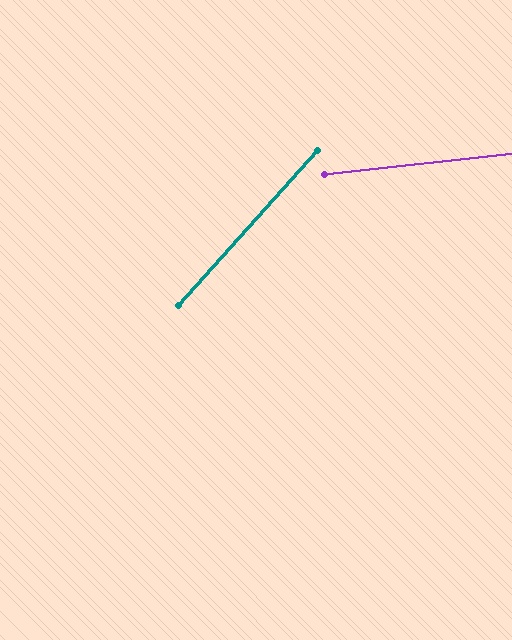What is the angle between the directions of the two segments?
Approximately 42 degrees.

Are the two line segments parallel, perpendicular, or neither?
Neither parallel nor perpendicular — they differ by about 42°.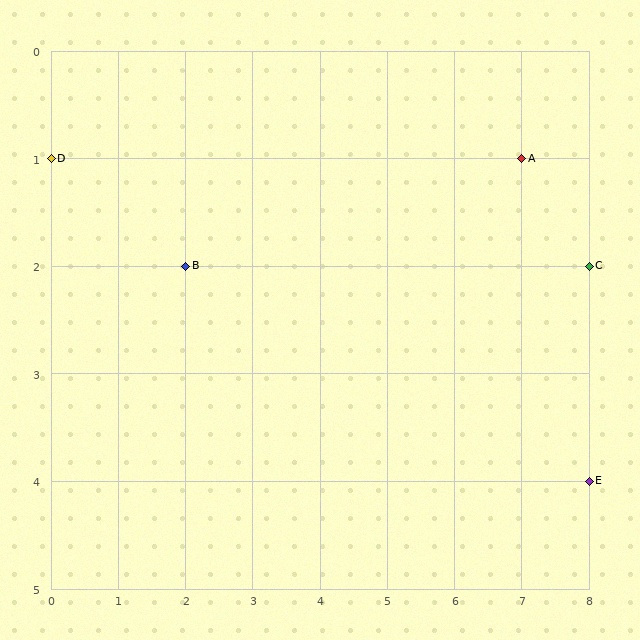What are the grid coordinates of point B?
Point B is at grid coordinates (2, 2).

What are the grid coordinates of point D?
Point D is at grid coordinates (0, 1).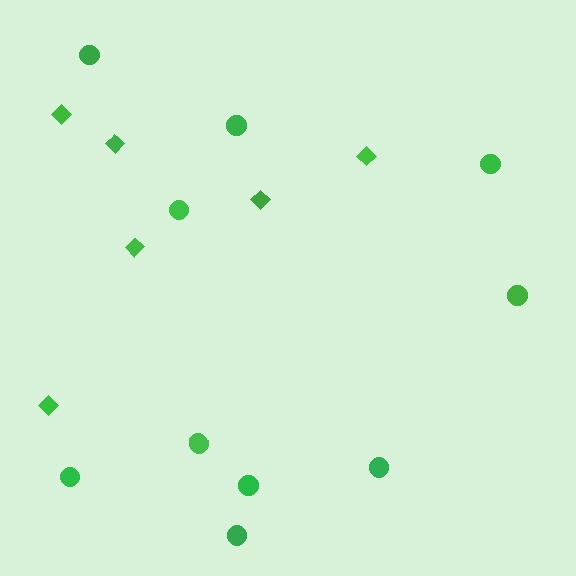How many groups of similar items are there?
There are 2 groups: one group of diamonds (6) and one group of circles (10).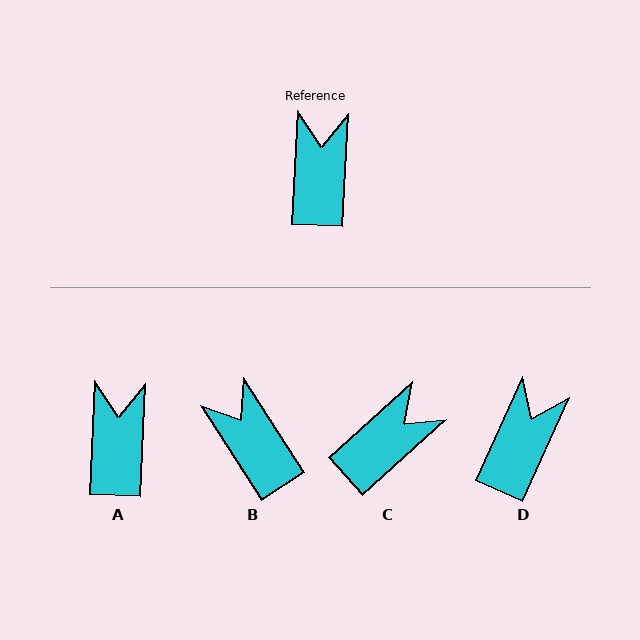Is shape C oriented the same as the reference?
No, it is off by about 45 degrees.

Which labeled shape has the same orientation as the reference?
A.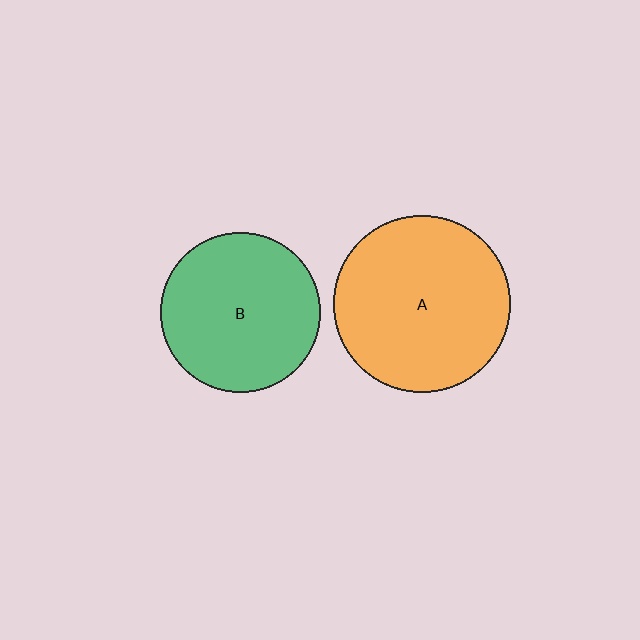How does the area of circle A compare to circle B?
Approximately 1.2 times.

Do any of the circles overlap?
No, none of the circles overlap.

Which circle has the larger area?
Circle A (orange).